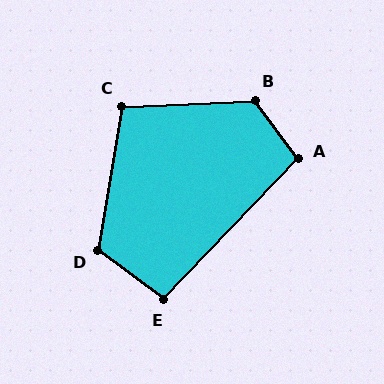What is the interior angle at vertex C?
Approximately 102 degrees (obtuse).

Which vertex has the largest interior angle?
B, at approximately 124 degrees.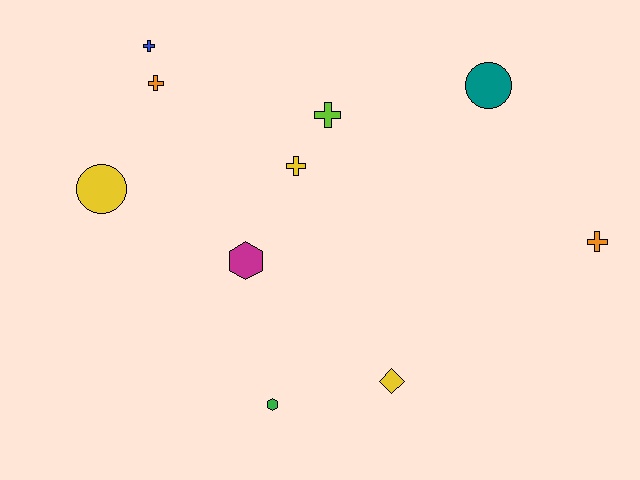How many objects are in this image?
There are 10 objects.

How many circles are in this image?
There are 2 circles.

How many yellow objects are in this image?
There are 3 yellow objects.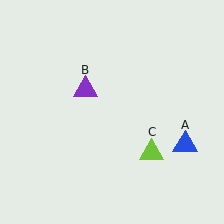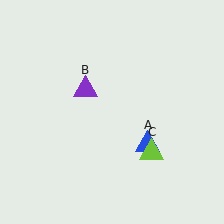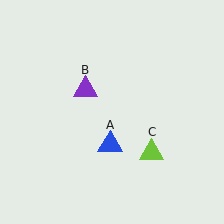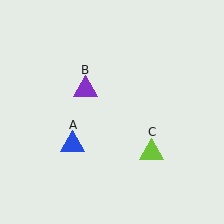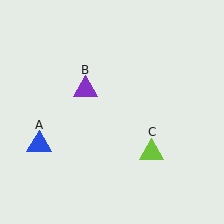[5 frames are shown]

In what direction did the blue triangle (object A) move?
The blue triangle (object A) moved left.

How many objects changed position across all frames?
1 object changed position: blue triangle (object A).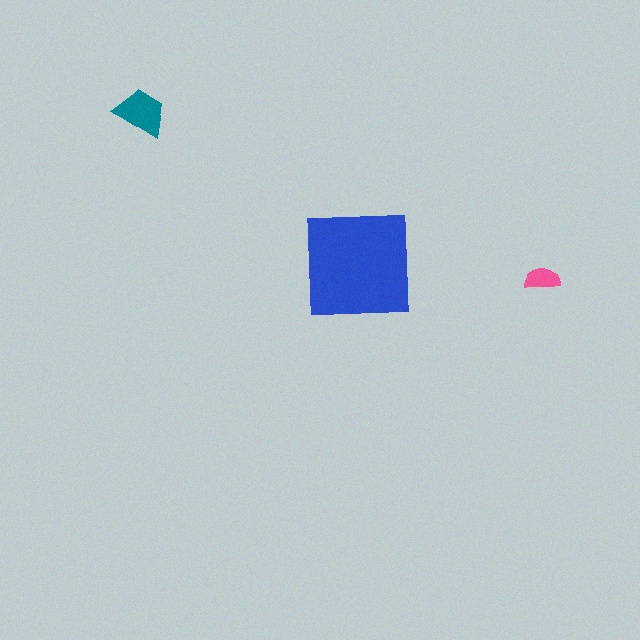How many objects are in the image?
There are 3 objects in the image.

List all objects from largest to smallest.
The blue square, the teal trapezoid, the pink semicircle.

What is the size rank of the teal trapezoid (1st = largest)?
2nd.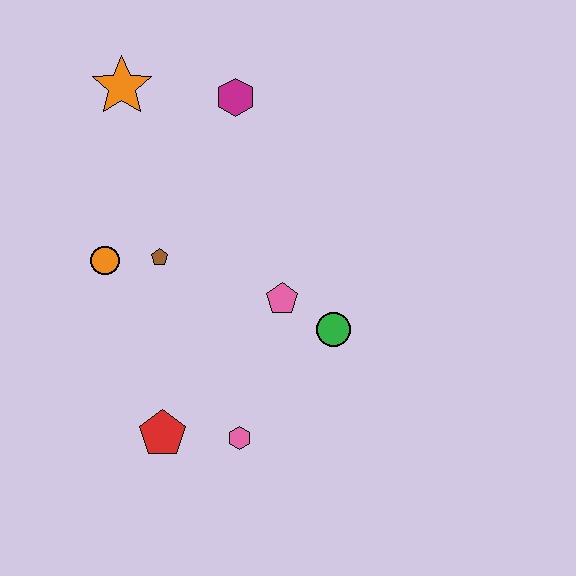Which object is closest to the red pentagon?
The pink hexagon is closest to the red pentagon.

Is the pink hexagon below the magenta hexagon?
Yes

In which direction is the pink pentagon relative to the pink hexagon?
The pink pentagon is above the pink hexagon.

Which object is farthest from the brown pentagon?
The pink hexagon is farthest from the brown pentagon.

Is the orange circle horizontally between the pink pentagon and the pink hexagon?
No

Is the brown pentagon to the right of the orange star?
Yes